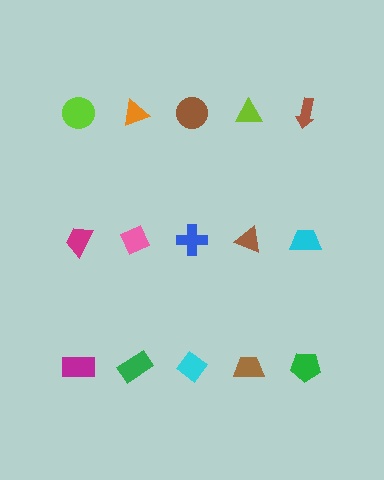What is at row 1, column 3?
A brown circle.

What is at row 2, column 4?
A brown triangle.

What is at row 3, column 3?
A cyan diamond.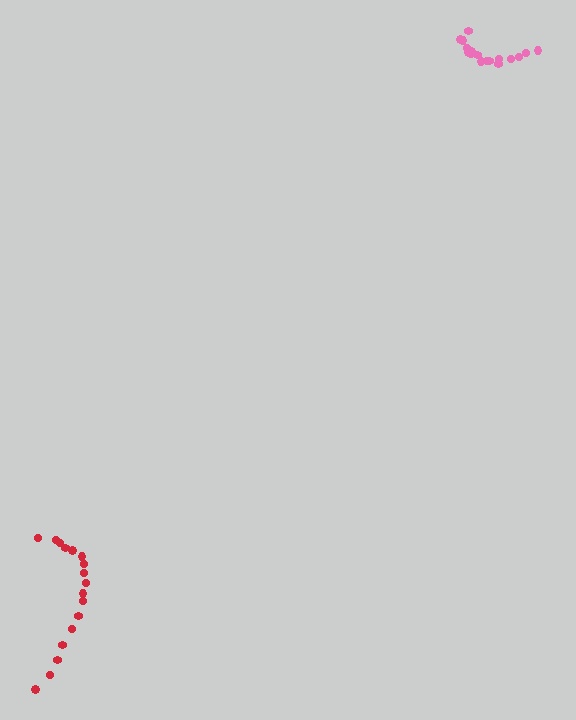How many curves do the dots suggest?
There are 2 distinct paths.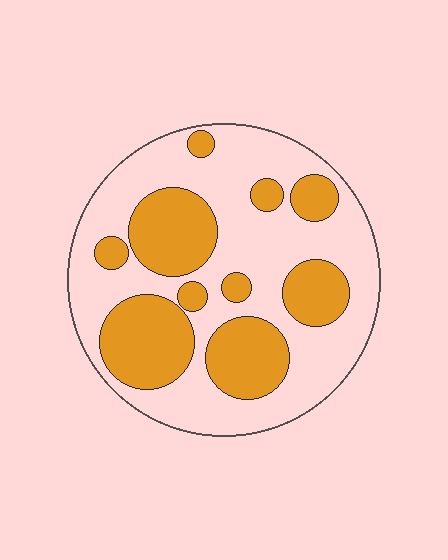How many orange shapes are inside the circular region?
10.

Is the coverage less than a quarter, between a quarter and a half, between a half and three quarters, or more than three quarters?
Between a quarter and a half.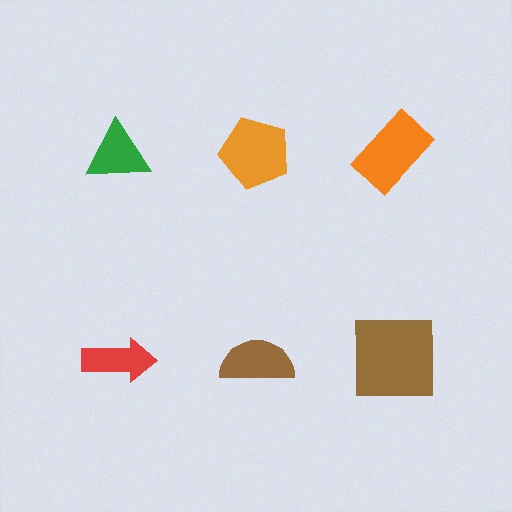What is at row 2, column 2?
A brown semicircle.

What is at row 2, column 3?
A brown square.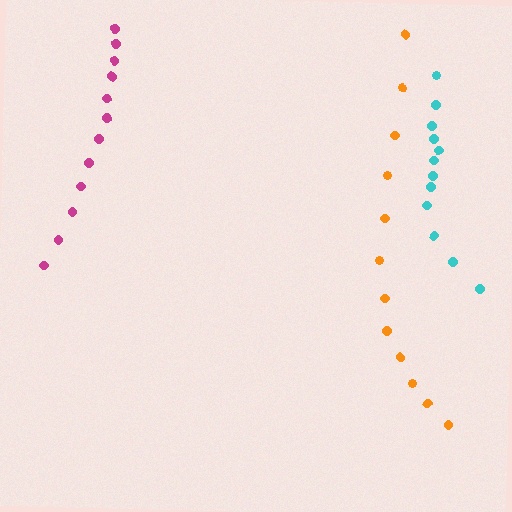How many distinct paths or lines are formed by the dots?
There are 3 distinct paths.